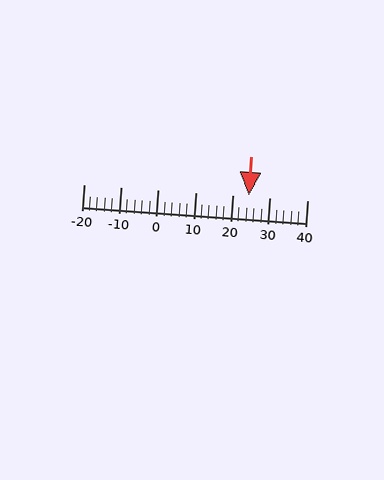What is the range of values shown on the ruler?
The ruler shows values from -20 to 40.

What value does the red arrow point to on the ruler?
The red arrow points to approximately 24.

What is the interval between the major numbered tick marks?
The major tick marks are spaced 10 units apart.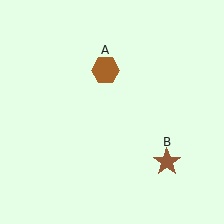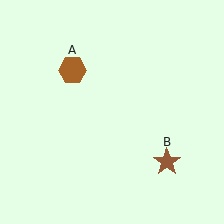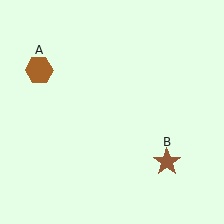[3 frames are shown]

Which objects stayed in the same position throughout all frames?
Brown star (object B) remained stationary.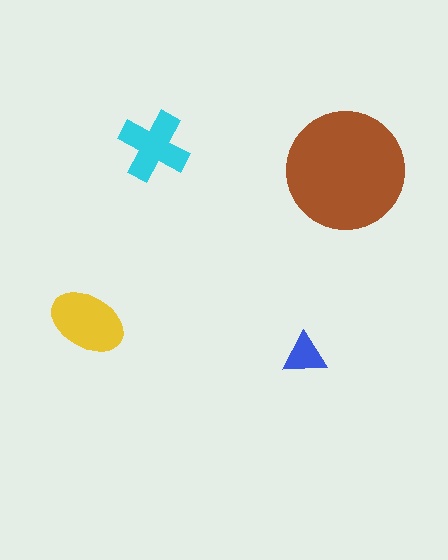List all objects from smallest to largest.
The blue triangle, the cyan cross, the yellow ellipse, the brown circle.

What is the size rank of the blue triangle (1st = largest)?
4th.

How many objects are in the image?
There are 4 objects in the image.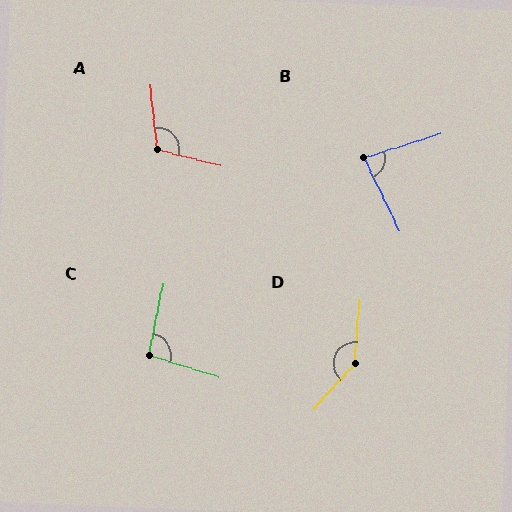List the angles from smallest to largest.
B (81°), C (95°), A (110°), D (143°).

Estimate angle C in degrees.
Approximately 95 degrees.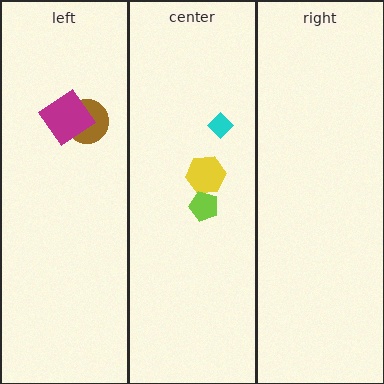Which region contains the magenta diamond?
The left region.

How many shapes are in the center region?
3.